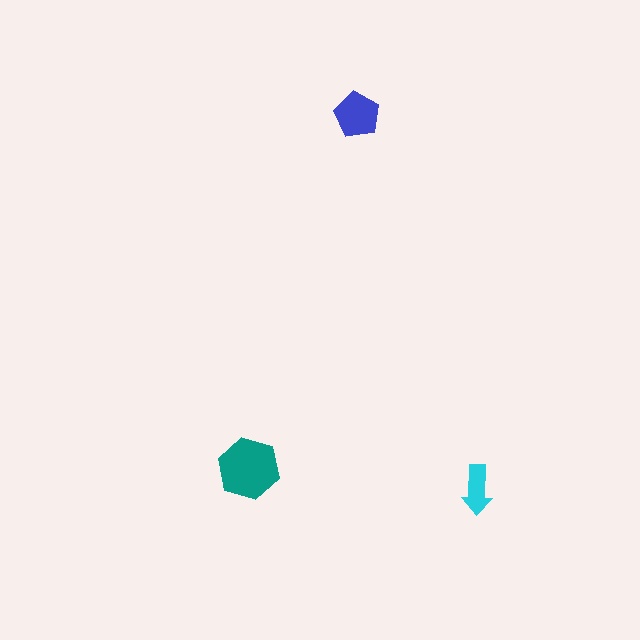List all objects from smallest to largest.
The cyan arrow, the blue pentagon, the teal hexagon.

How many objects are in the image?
There are 3 objects in the image.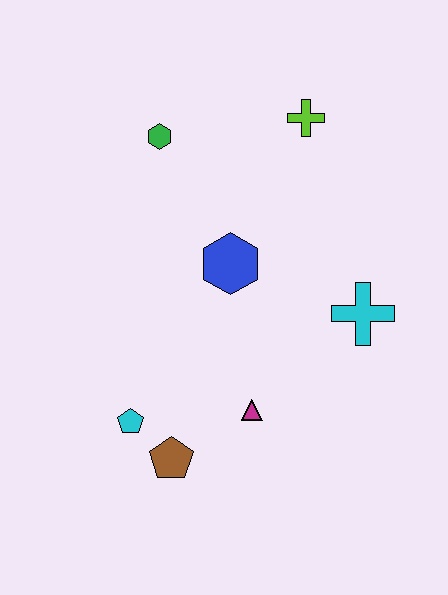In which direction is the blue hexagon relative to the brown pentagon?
The blue hexagon is above the brown pentagon.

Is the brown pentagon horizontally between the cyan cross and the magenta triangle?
No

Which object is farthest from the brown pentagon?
The lime cross is farthest from the brown pentagon.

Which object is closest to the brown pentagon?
The cyan pentagon is closest to the brown pentagon.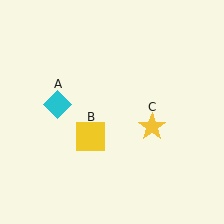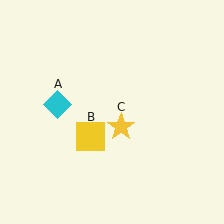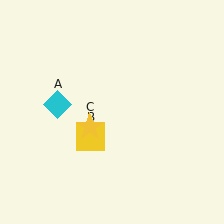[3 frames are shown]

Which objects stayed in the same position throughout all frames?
Cyan diamond (object A) and yellow square (object B) remained stationary.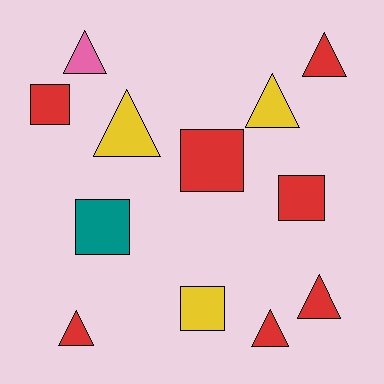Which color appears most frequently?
Red, with 7 objects.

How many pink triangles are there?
There is 1 pink triangle.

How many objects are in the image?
There are 12 objects.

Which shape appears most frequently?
Triangle, with 7 objects.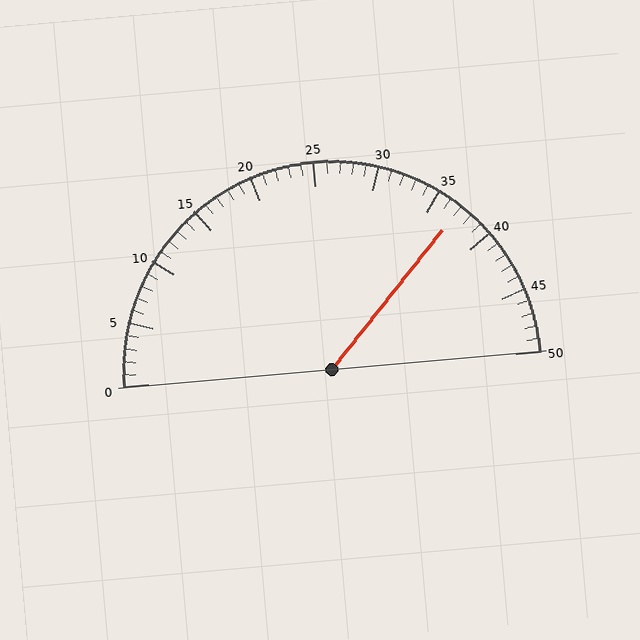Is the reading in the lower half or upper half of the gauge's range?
The reading is in the upper half of the range (0 to 50).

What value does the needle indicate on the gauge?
The needle indicates approximately 37.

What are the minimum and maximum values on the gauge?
The gauge ranges from 0 to 50.